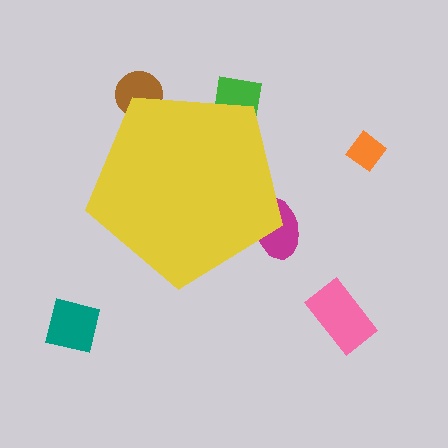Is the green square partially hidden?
Yes, the green square is partially hidden behind the yellow pentagon.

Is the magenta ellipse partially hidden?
Yes, the magenta ellipse is partially hidden behind the yellow pentagon.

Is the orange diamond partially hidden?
No, the orange diamond is fully visible.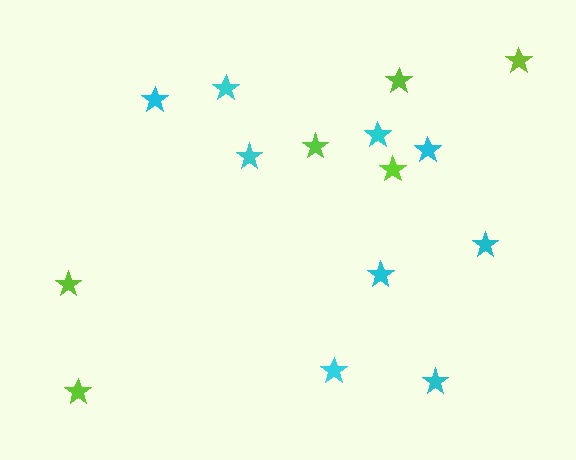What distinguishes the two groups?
There are 2 groups: one group of lime stars (6) and one group of cyan stars (9).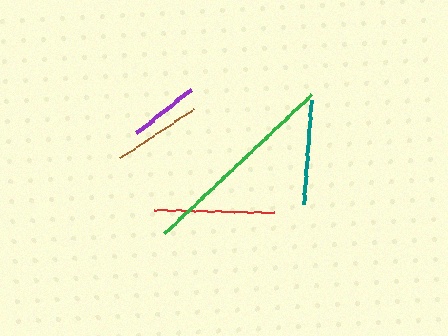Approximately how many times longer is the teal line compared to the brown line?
The teal line is approximately 1.2 times the length of the brown line.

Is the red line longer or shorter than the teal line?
The red line is longer than the teal line.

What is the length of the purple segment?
The purple segment is approximately 71 pixels long.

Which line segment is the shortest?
The purple line is the shortest at approximately 71 pixels.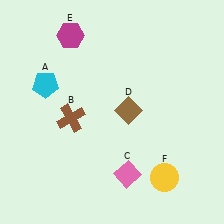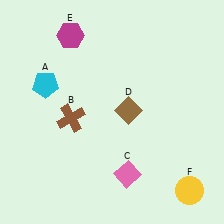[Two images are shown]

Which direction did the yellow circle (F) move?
The yellow circle (F) moved right.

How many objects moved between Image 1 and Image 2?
1 object moved between the two images.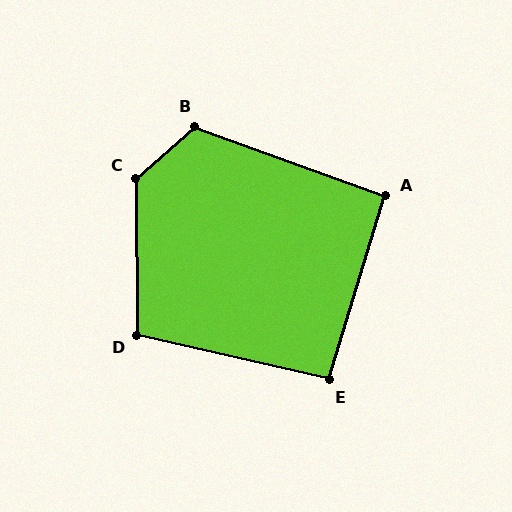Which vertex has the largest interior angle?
C, at approximately 131 degrees.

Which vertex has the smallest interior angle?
A, at approximately 93 degrees.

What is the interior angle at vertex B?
Approximately 119 degrees (obtuse).